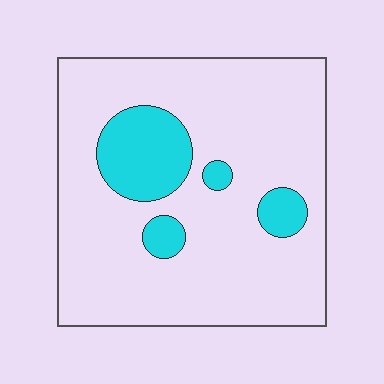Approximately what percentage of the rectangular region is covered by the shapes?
Approximately 15%.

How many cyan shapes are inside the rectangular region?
4.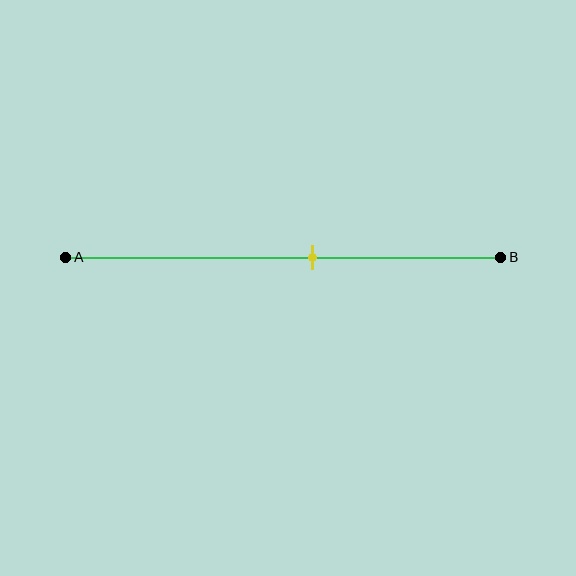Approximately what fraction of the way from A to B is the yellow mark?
The yellow mark is approximately 55% of the way from A to B.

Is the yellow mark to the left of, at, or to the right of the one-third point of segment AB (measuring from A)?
The yellow mark is to the right of the one-third point of segment AB.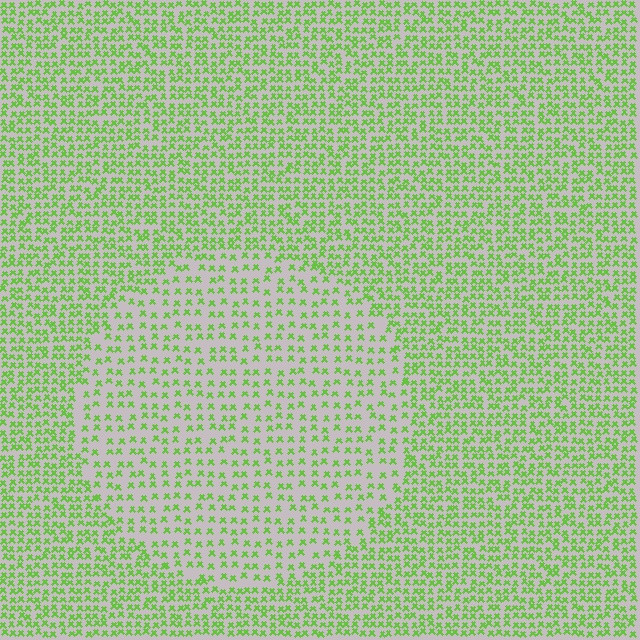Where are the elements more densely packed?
The elements are more densely packed outside the circle boundary.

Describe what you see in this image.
The image contains small lime elements arranged at two different densities. A circle-shaped region is visible where the elements are less densely packed than the surrounding area.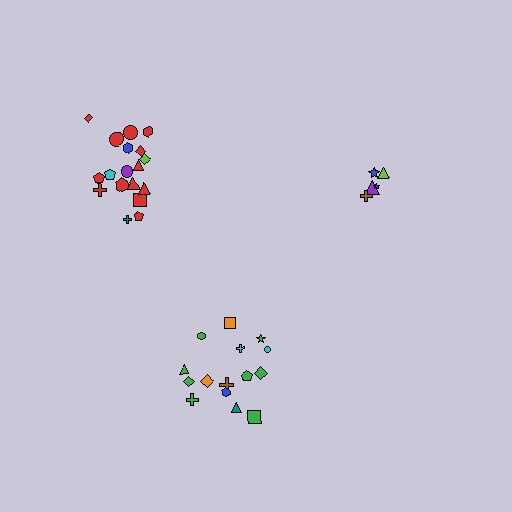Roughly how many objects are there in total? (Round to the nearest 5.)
Roughly 40 objects in total.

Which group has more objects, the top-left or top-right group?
The top-left group.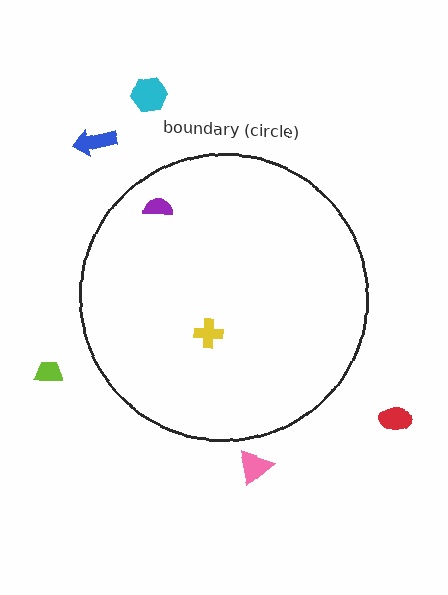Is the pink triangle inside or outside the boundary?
Outside.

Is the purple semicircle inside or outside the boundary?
Inside.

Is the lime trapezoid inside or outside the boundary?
Outside.